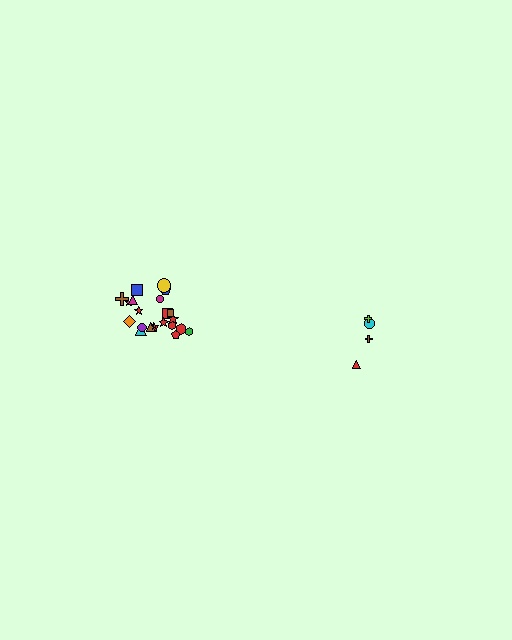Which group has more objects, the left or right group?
The left group.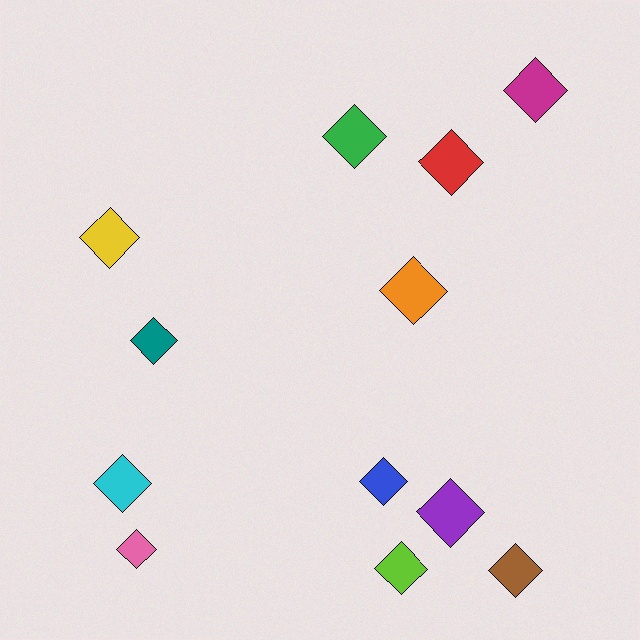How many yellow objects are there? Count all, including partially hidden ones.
There is 1 yellow object.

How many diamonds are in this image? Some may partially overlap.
There are 12 diamonds.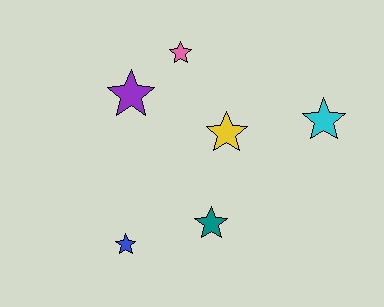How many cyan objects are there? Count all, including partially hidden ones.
There is 1 cyan object.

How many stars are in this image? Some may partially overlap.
There are 6 stars.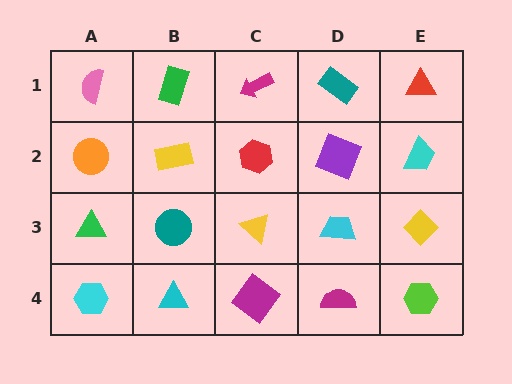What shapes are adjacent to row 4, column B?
A teal circle (row 3, column B), a cyan hexagon (row 4, column A), a magenta diamond (row 4, column C).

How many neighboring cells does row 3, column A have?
3.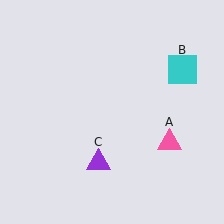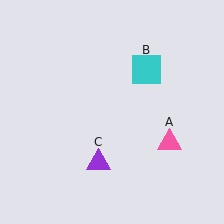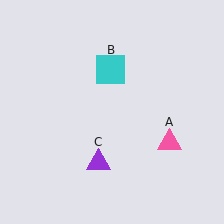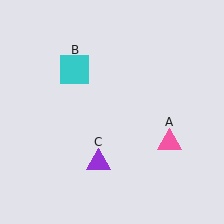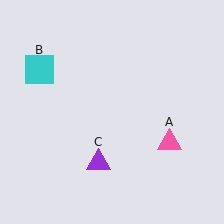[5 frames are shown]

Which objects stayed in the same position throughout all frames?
Pink triangle (object A) and purple triangle (object C) remained stationary.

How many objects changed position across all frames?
1 object changed position: cyan square (object B).